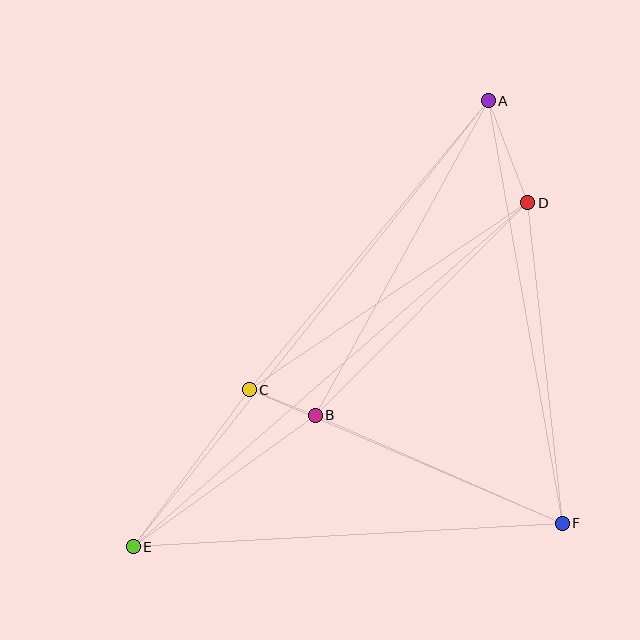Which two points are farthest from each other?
Points A and E are farthest from each other.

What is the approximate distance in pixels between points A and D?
The distance between A and D is approximately 109 pixels.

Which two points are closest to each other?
Points B and C are closest to each other.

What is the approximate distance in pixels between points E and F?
The distance between E and F is approximately 430 pixels.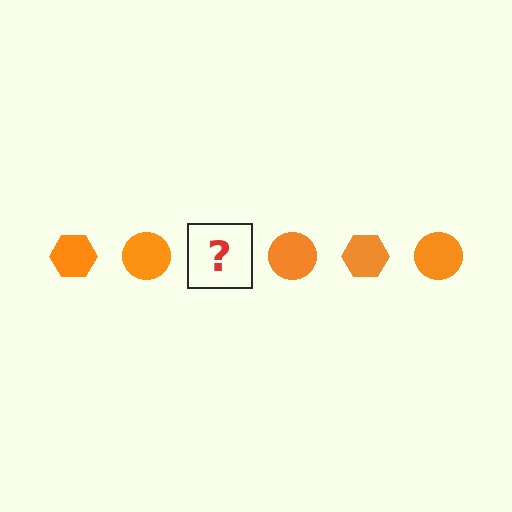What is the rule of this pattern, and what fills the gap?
The rule is that the pattern cycles through hexagon, circle shapes in orange. The gap should be filled with an orange hexagon.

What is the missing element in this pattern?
The missing element is an orange hexagon.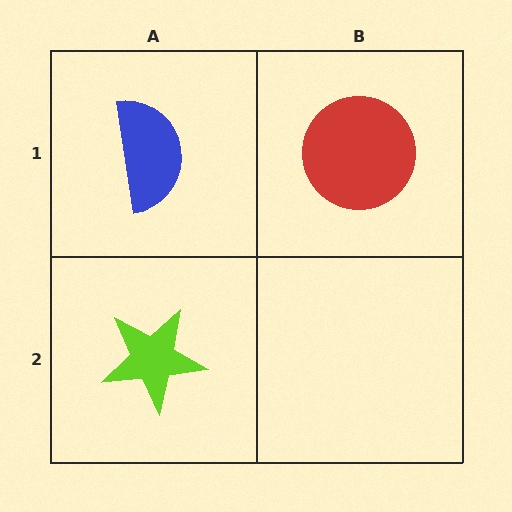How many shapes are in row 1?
2 shapes.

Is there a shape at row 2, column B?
No, that cell is empty.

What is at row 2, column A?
A lime star.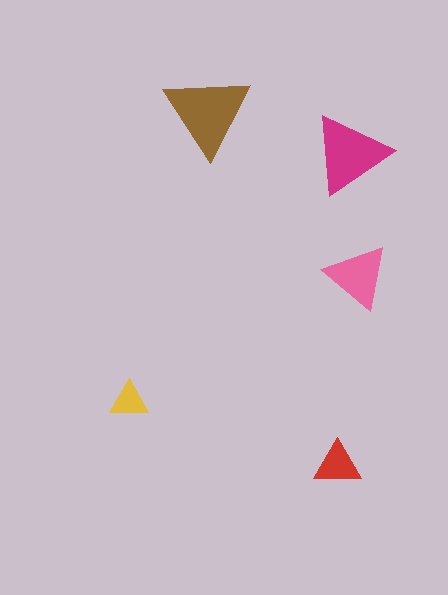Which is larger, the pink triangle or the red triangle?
The pink one.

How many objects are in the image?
There are 5 objects in the image.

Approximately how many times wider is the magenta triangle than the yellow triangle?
About 2 times wider.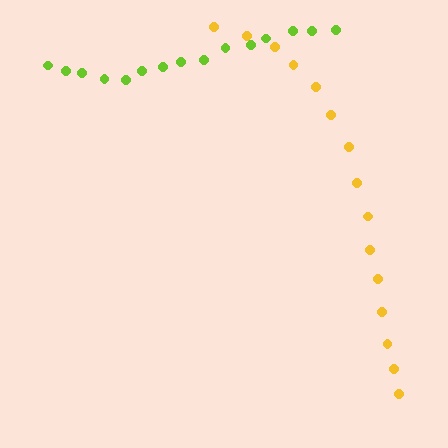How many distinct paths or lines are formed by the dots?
There are 2 distinct paths.